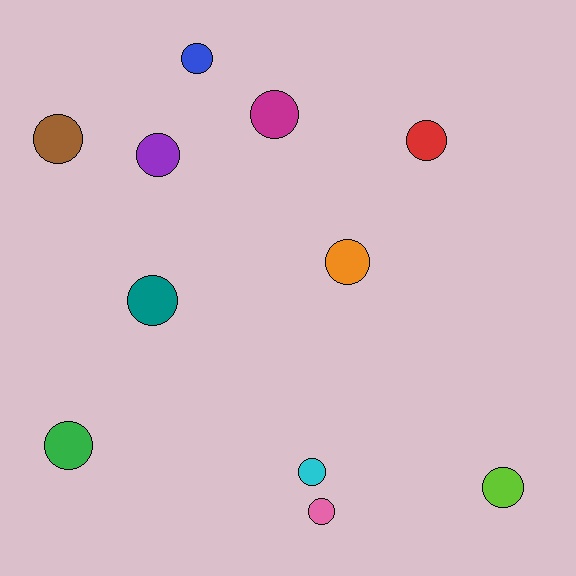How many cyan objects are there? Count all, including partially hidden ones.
There is 1 cyan object.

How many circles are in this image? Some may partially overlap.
There are 11 circles.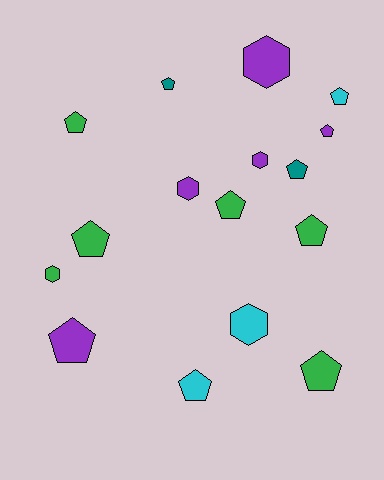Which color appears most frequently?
Green, with 6 objects.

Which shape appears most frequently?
Pentagon, with 11 objects.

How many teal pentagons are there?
There are 2 teal pentagons.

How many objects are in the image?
There are 16 objects.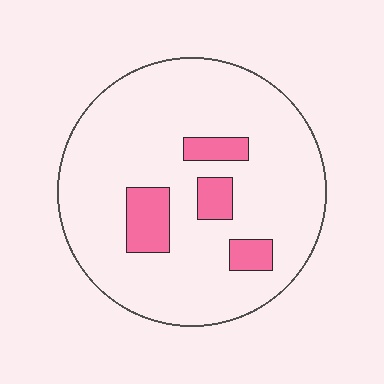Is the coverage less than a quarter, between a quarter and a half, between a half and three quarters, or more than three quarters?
Less than a quarter.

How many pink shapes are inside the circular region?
4.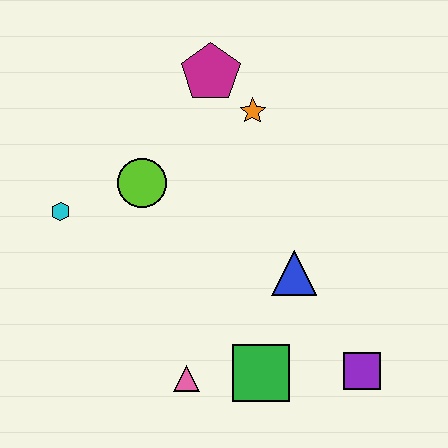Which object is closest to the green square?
The pink triangle is closest to the green square.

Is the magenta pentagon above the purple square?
Yes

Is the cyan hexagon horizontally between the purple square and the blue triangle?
No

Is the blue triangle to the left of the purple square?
Yes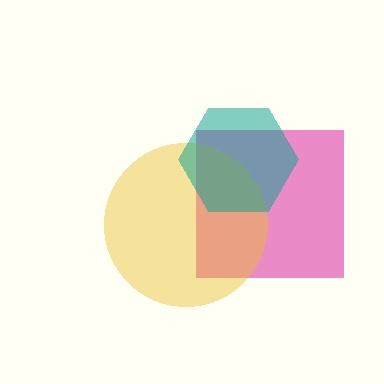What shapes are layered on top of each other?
The layered shapes are: a magenta square, a yellow circle, a teal hexagon.